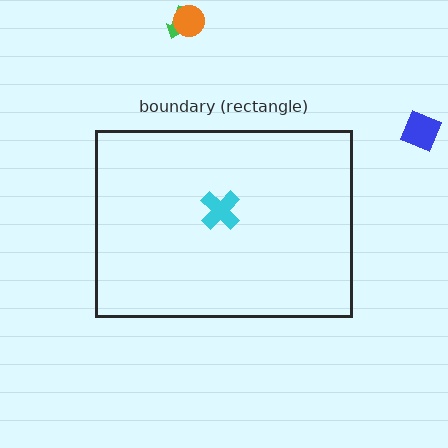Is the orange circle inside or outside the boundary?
Outside.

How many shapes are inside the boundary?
1 inside, 3 outside.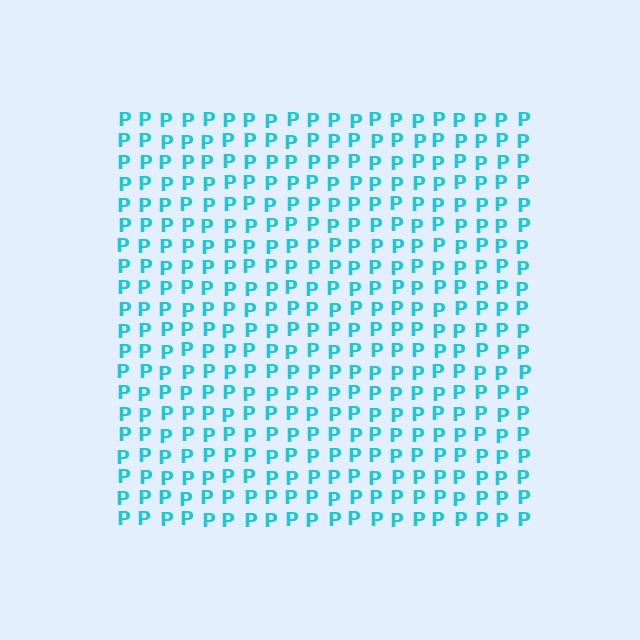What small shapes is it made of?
It is made of small letter P's.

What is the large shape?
The large shape is a square.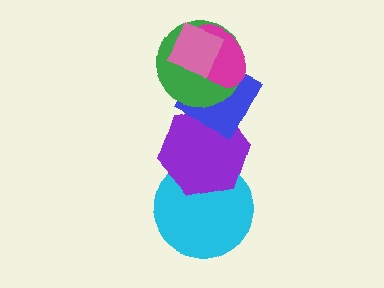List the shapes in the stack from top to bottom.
From top to bottom: the pink diamond, the magenta ellipse, the green circle, the blue diamond, the purple hexagon, the cyan circle.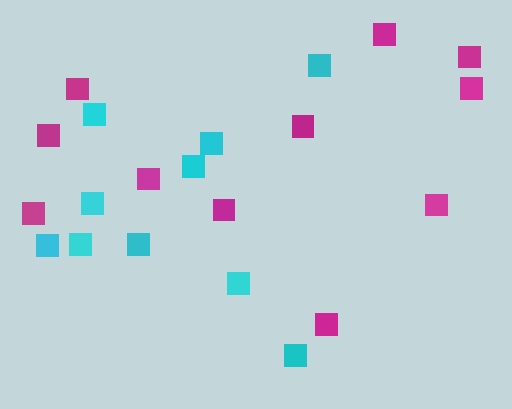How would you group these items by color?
There are 2 groups: one group of magenta squares (11) and one group of cyan squares (10).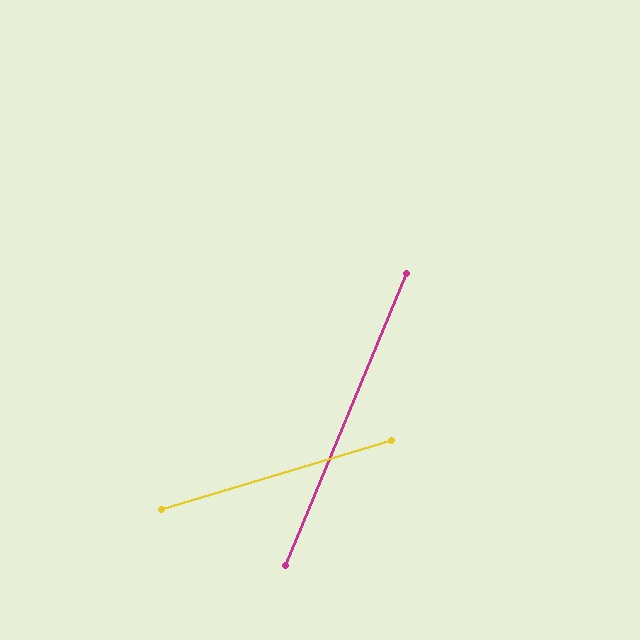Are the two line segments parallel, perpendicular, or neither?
Neither parallel nor perpendicular — they differ by about 51°.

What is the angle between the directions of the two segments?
Approximately 51 degrees.